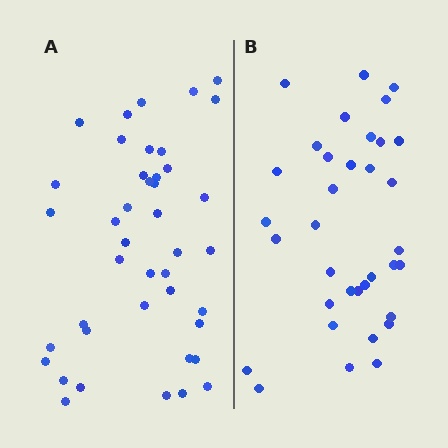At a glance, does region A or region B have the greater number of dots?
Region A (the left region) has more dots.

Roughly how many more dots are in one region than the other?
Region A has roughly 8 or so more dots than region B.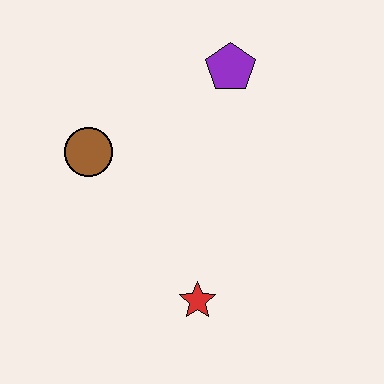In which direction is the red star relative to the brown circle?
The red star is below the brown circle.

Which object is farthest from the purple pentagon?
The red star is farthest from the purple pentagon.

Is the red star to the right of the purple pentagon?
No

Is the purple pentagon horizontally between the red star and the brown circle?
No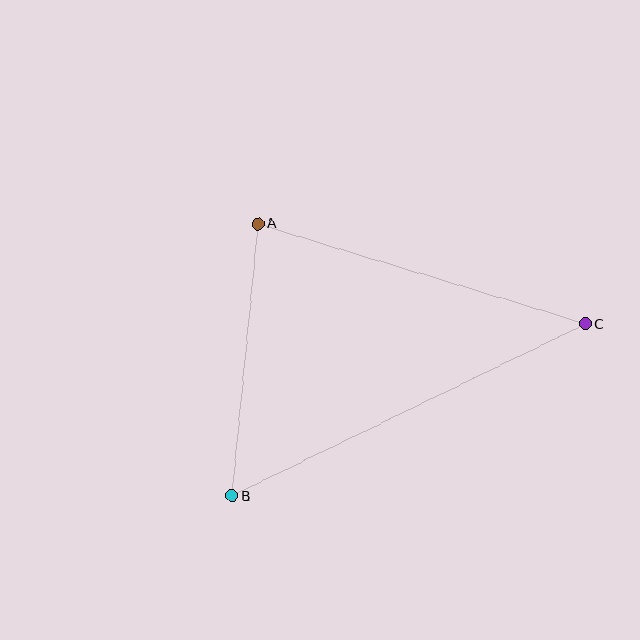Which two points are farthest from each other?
Points B and C are farthest from each other.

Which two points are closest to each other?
Points A and B are closest to each other.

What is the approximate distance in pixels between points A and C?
The distance between A and C is approximately 343 pixels.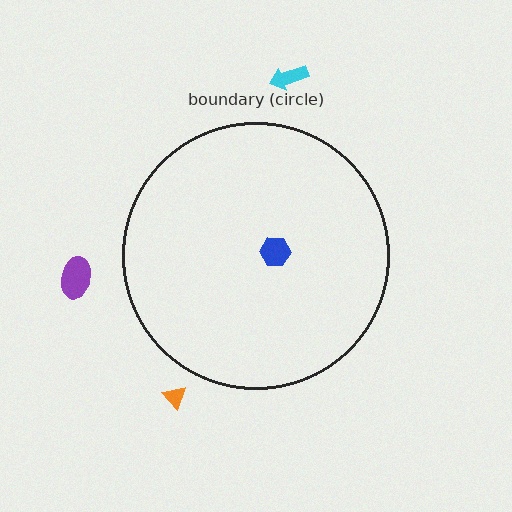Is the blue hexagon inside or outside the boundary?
Inside.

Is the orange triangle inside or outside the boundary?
Outside.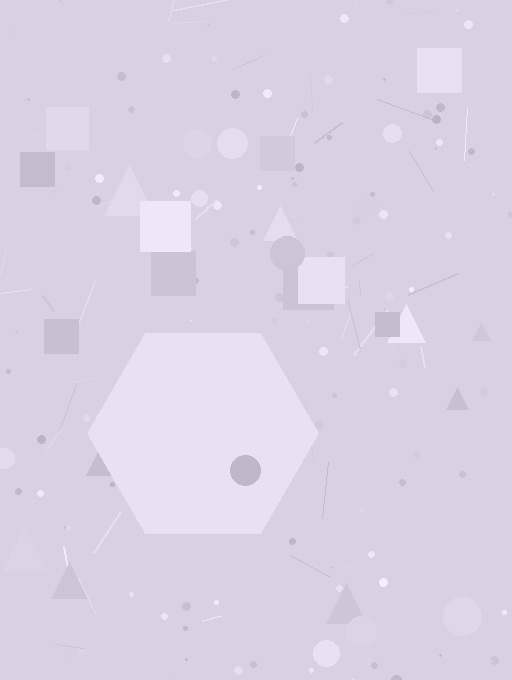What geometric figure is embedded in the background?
A hexagon is embedded in the background.